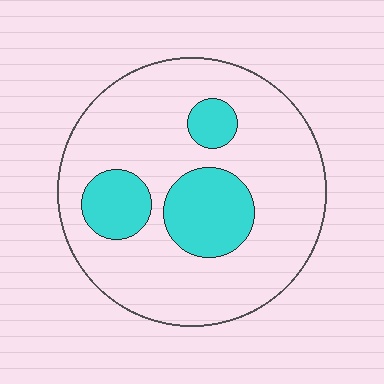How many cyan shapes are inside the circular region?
3.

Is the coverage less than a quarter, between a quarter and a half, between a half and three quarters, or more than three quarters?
Less than a quarter.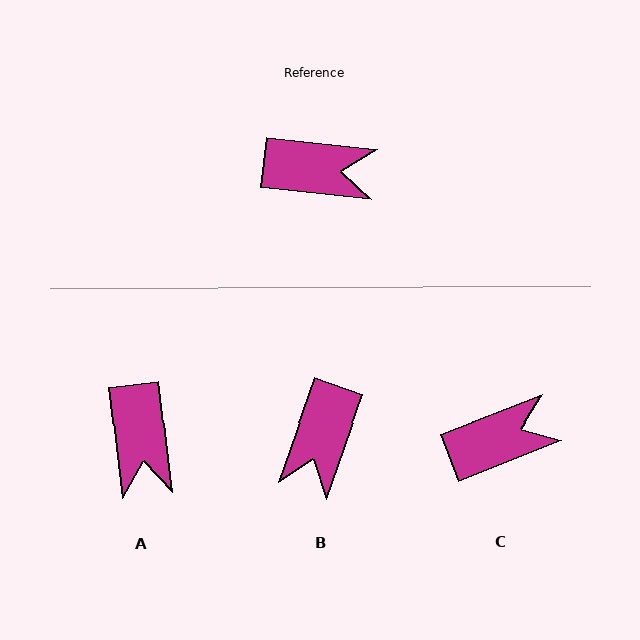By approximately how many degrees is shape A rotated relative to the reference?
Approximately 77 degrees clockwise.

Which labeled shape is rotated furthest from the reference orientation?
B, about 103 degrees away.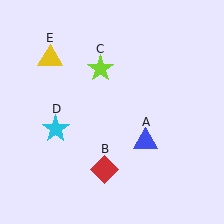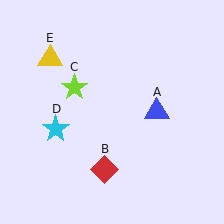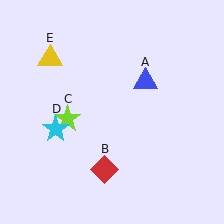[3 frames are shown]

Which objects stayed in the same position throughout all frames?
Red diamond (object B) and cyan star (object D) and yellow triangle (object E) remained stationary.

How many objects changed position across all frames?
2 objects changed position: blue triangle (object A), lime star (object C).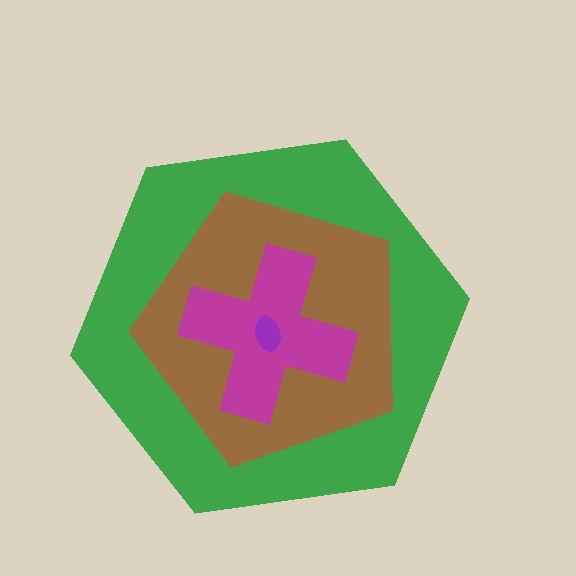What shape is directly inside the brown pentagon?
The magenta cross.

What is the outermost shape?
The green hexagon.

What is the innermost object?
The purple ellipse.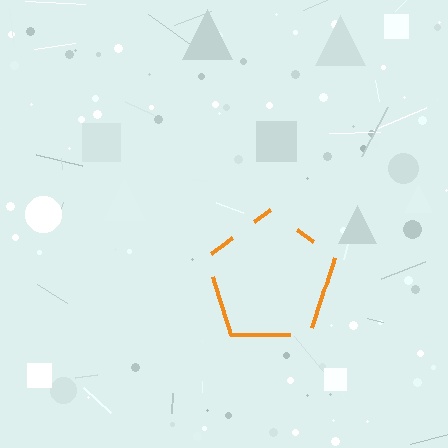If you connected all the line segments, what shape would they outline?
They would outline a pentagon.